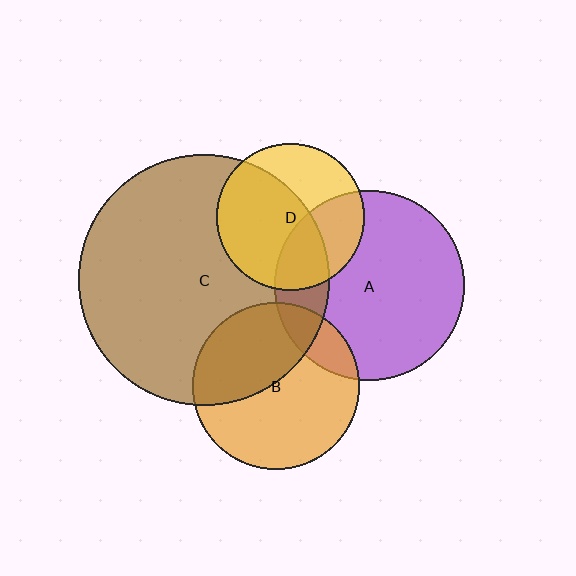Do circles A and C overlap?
Yes.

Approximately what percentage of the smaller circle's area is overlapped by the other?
Approximately 20%.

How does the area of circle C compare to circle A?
Approximately 1.7 times.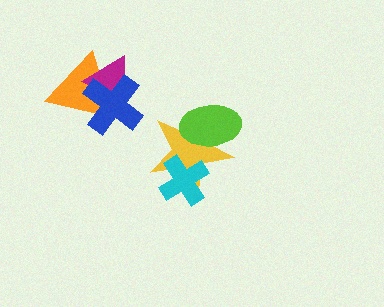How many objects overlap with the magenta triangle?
2 objects overlap with the magenta triangle.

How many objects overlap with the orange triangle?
2 objects overlap with the orange triangle.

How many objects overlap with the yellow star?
2 objects overlap with the yellow star.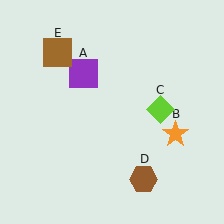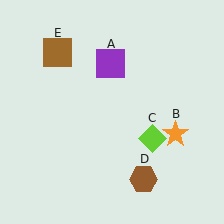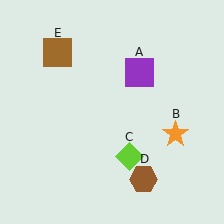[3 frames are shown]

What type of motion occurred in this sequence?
The purple square (object A), lime diamond (object C) rotated clockwise around the center of the scene.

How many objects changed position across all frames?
2 objects changed position: purple square (object A), lime diamond (object C).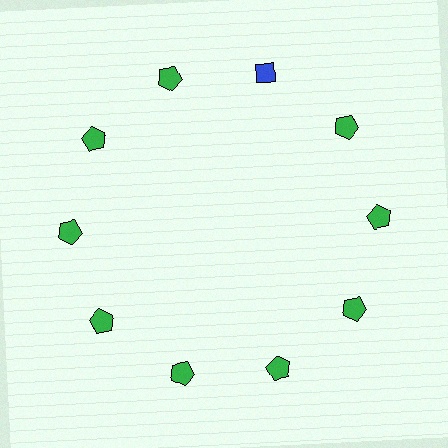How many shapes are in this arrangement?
There are 10 shapes arranged in a ring pattern.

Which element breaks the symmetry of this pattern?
The blue diamond at roughly the 1 o'clock position breaks the symmetry. All other shapes are green pentagons.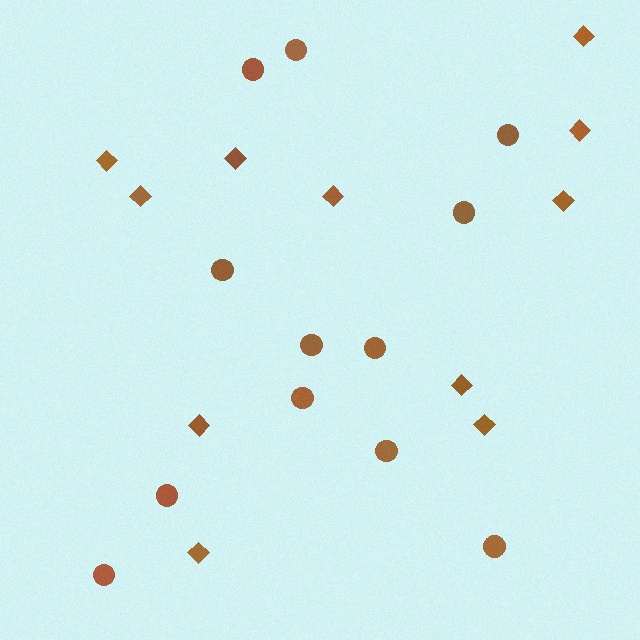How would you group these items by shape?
There are 2 groups: one group of circles (12) and one group of diamonds (11).